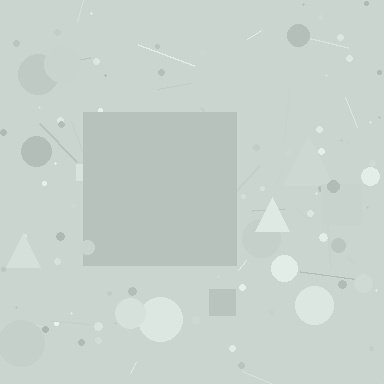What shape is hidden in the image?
A square is hidden in the image.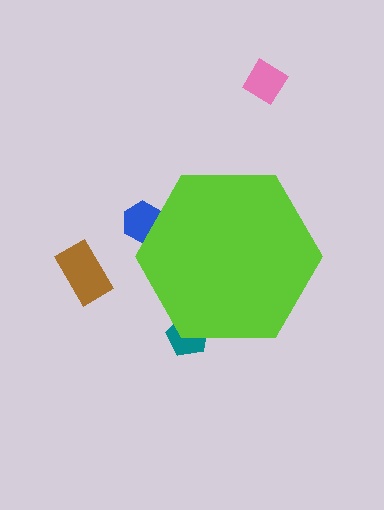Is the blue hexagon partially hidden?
Yes, the blue hexagon is partially hidden behind the lime hexagon.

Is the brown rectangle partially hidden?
No, the brown rectangle is fully visible.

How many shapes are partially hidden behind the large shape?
2 shapes are partially hidden.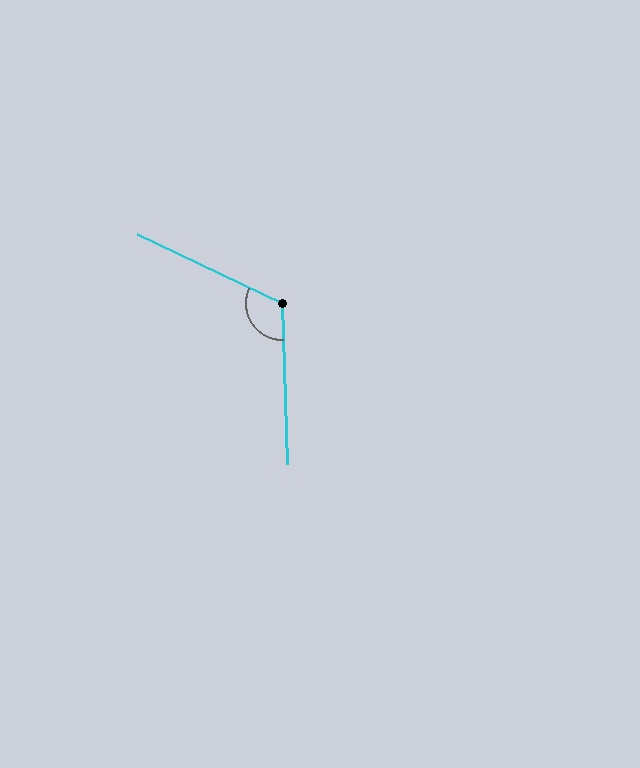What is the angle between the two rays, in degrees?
Approximately 117 degrees.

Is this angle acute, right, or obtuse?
It is obtuse.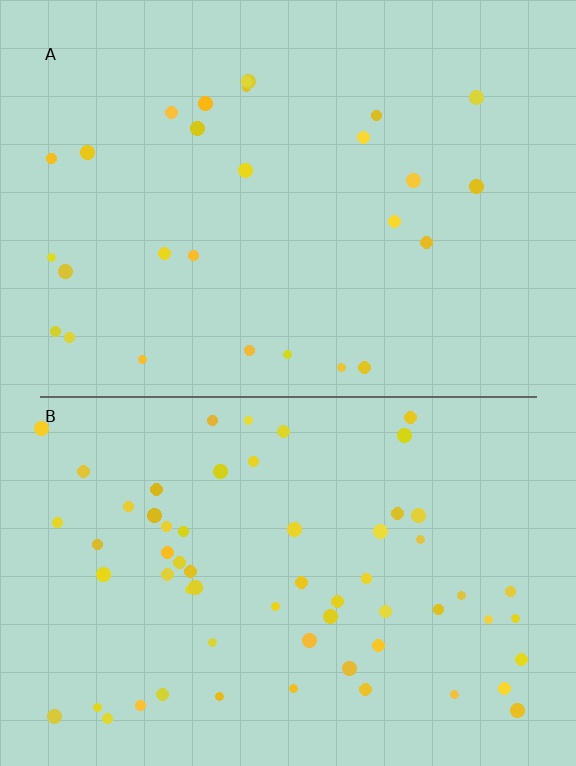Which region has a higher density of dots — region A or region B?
B (the bottom).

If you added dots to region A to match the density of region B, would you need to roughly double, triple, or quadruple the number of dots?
Approximately double.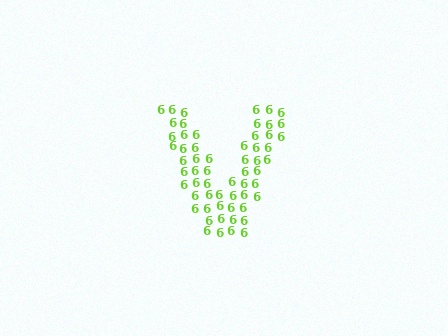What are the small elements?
The small elements are digit 6's.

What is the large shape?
The large shape is the letter V.